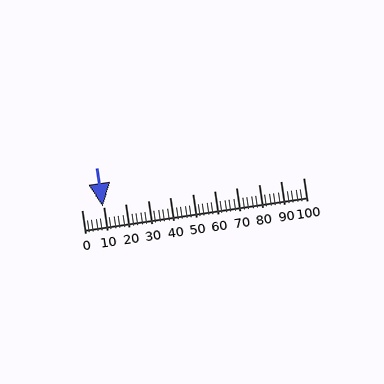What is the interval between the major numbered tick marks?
The major tick marks are spaced 10 units apart.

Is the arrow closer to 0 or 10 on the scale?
The arrow is closer to 10.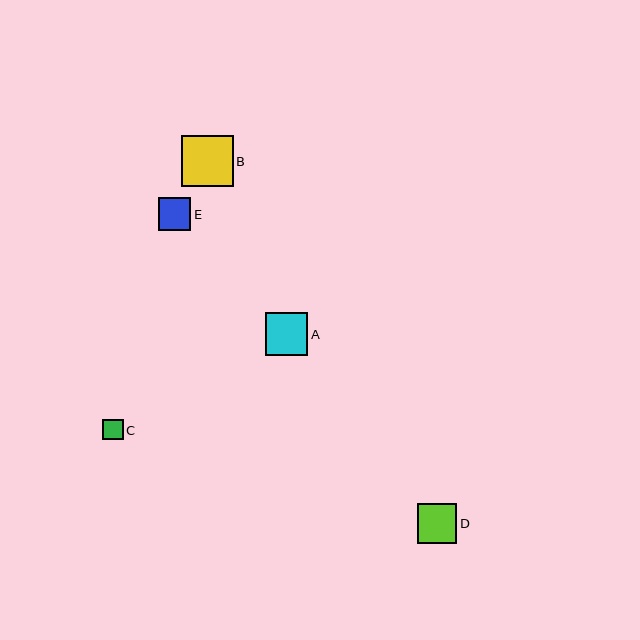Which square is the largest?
Square B is the largest with a size of approximately 52 pixels.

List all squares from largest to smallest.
From largest to smallest: B, A, D, E, C.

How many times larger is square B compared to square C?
Square B is approximately 2.6 times the size of square C.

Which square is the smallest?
Square C is the smallest with a size of approximately 20 pixels.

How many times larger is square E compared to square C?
Square E is approximately 1.6 times the size of square C.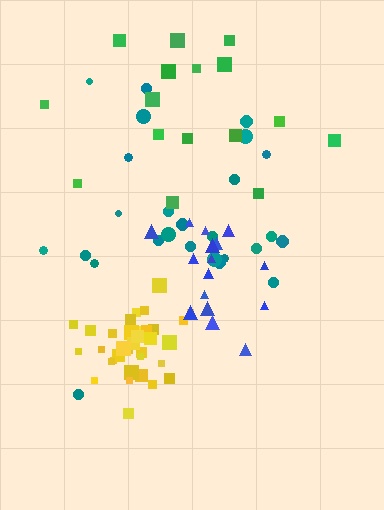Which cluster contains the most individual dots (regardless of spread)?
Yellow (35).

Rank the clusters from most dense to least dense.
yellow, blue, teal, green.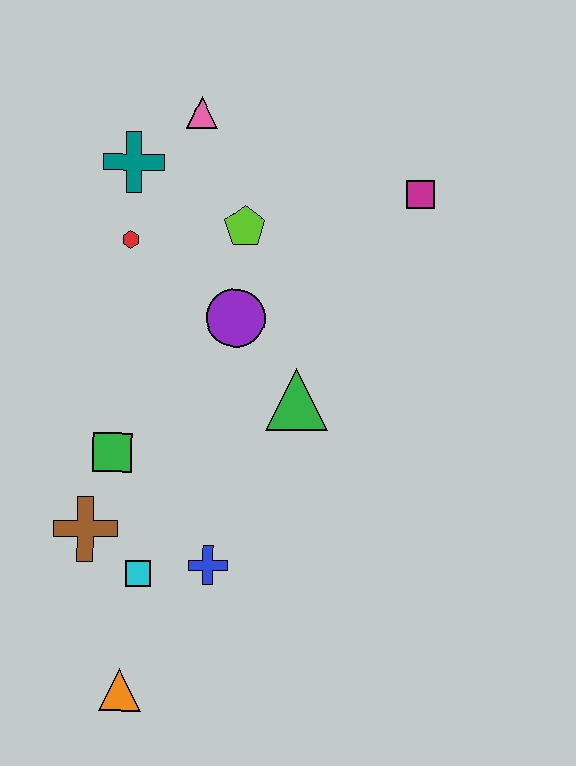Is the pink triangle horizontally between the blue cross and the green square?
Yes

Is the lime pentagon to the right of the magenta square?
No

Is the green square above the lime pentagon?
No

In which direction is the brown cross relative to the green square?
The brown cross is below the green square.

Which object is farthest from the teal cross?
The orange triangle is farthest from the teal cross.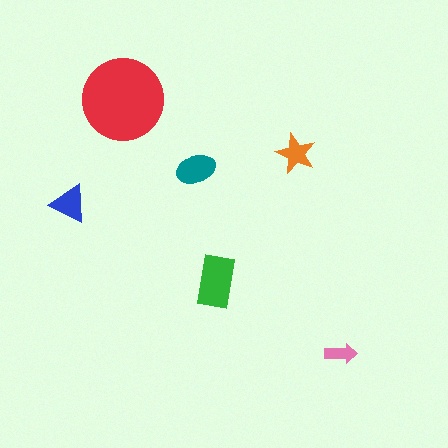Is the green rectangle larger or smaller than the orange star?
Larger.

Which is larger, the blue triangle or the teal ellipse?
The teal ellipse.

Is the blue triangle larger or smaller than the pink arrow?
Larger.